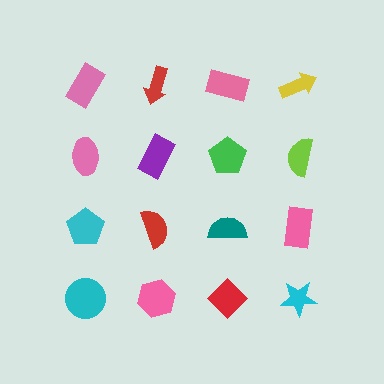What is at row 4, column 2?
A pink hexagon.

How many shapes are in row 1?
4 shapes.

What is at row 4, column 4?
A cyan star.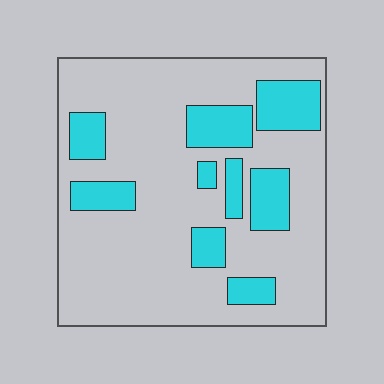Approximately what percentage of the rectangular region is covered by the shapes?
Approximately 25%.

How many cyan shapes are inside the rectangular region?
9.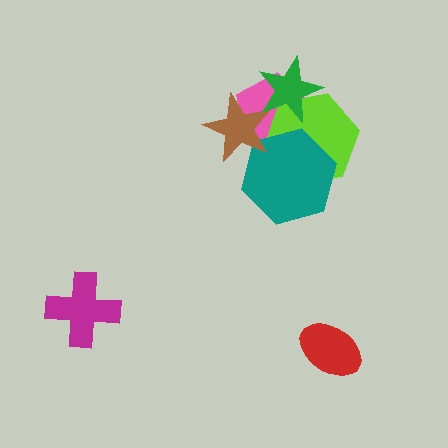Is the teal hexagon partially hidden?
Yes, it is partially covered by another shape.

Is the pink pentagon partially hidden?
Yes, it is partially covered by another shape.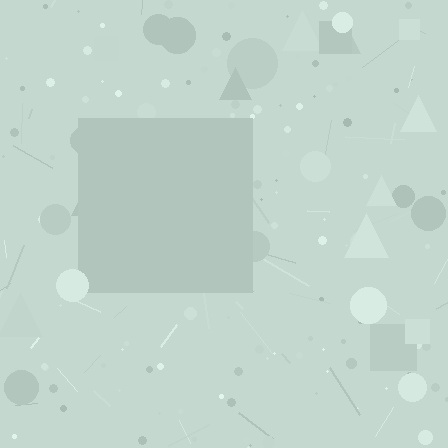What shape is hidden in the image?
A square is hidden in the image.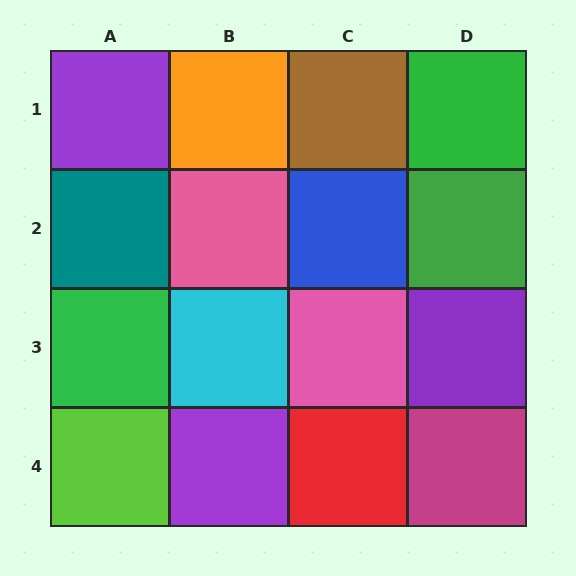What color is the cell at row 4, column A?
Lime.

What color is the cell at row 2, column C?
Blue.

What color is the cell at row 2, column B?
Pink.